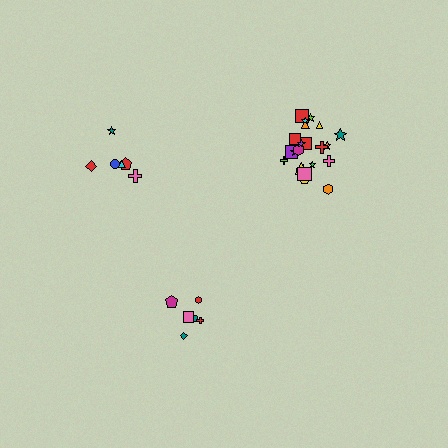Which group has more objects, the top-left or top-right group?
The top-right group.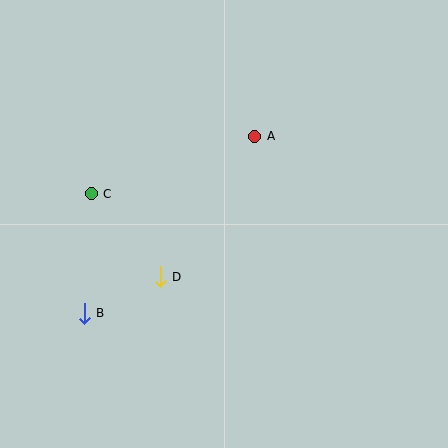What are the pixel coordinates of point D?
Point D is at (160, 277).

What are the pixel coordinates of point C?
Point C is at (91, 194).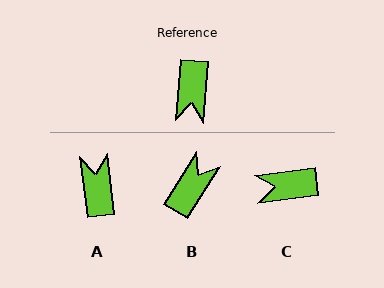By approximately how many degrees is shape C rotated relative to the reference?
Approximately 78 degrees clockwise.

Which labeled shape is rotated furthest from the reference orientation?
A, about 169 degrees away.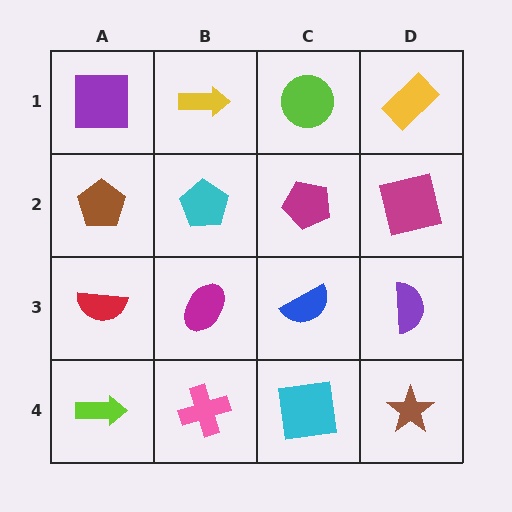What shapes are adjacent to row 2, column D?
A yellow rectangle (row 1, column D), a purple semicircle (row 3, column D), a magenta pentagon (row 2, column C).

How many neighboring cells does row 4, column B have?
3.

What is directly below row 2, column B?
A magenta ellipse.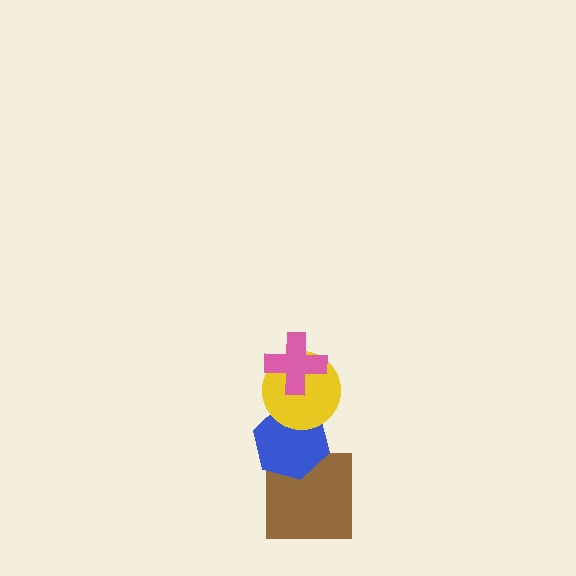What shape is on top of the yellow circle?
The pink cross is on top of the yellow circle.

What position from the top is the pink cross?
The pink cross is 1st from the top.